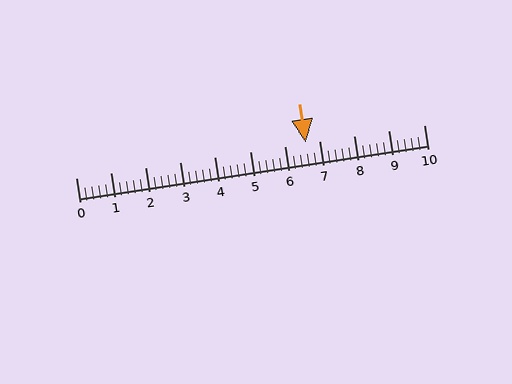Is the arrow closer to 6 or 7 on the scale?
The arrow is closer to 7.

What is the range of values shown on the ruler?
The ruler shows values from 0 to 10.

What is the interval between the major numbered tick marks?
The major tick marks are spaced 1 units apart.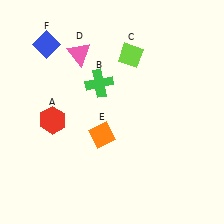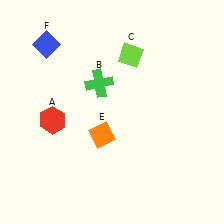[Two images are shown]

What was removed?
The pink triangle (D) was removed in Image 2.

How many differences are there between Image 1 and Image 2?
There is 1 difference between the two images.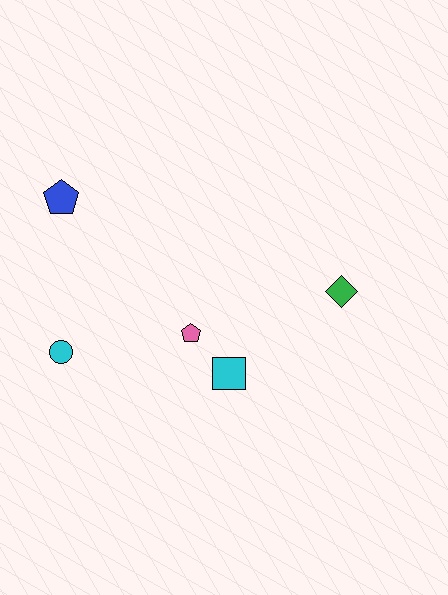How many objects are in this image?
There are 5 objects.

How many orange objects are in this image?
There are no orange objects.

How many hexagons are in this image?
There are no hexagons.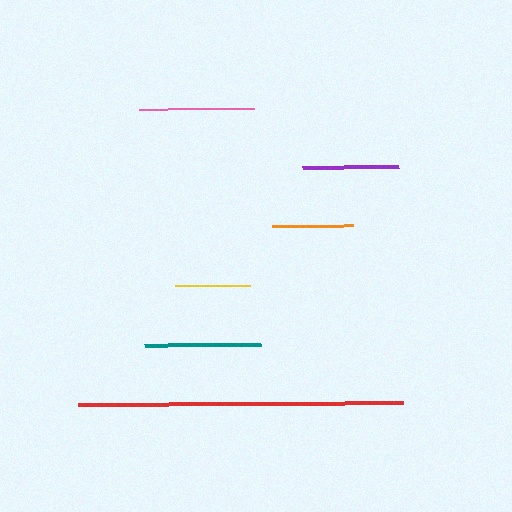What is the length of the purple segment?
The purple segment is approximately 97 pixels long.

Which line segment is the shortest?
The yellow line is the shortest at approximately 74 pixels.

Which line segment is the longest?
The red line is the longest at approximately 325 pixels.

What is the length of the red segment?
The red segment is approximately 325 pixels long.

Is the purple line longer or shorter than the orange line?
The purple line is longer than the orange line.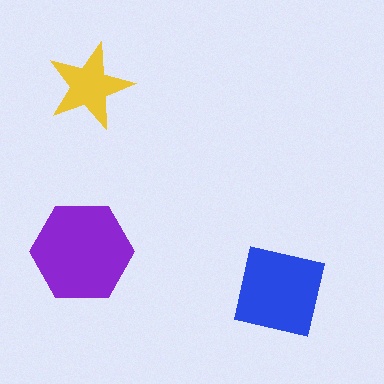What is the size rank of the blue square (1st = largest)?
2nd.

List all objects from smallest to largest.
The yellow star, the blue square, the purple hexagon.